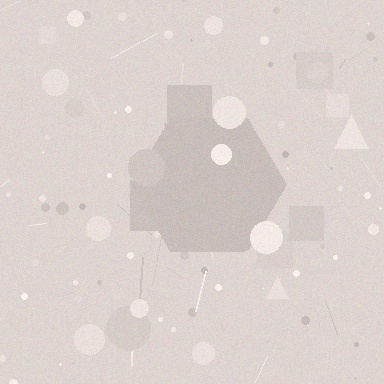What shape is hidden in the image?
A hexagon is hidden in the image.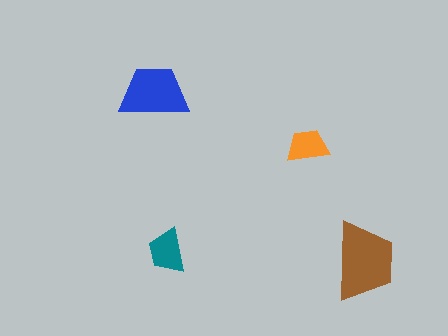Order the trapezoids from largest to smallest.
the brown one, the blue one, the teal one, the orange one.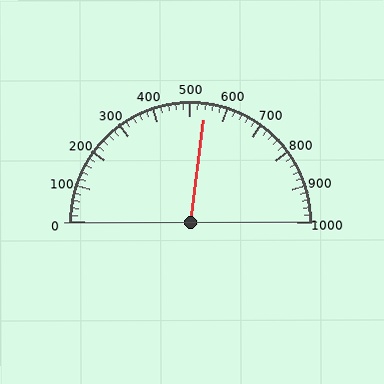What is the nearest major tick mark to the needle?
The nearest major tick mark is 500.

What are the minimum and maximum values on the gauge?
The gauge ranges from 0 to 1000.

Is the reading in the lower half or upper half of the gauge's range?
The reading is in the upper half of the range (0 to 1000).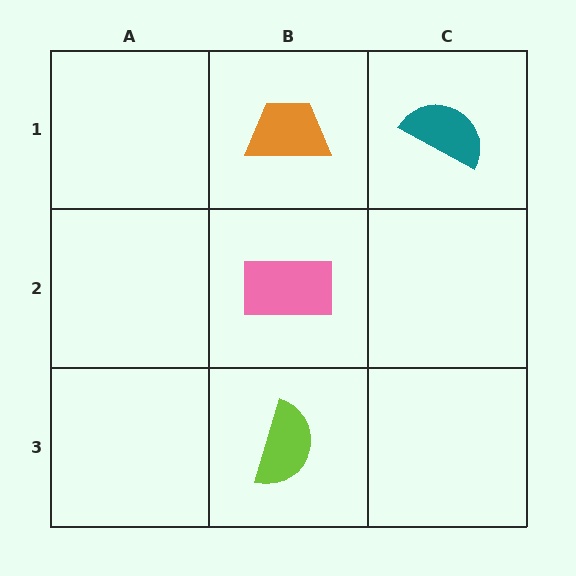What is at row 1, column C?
A teal semicircle.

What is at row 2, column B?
A pink rectangle.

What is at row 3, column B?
A lime semicircle.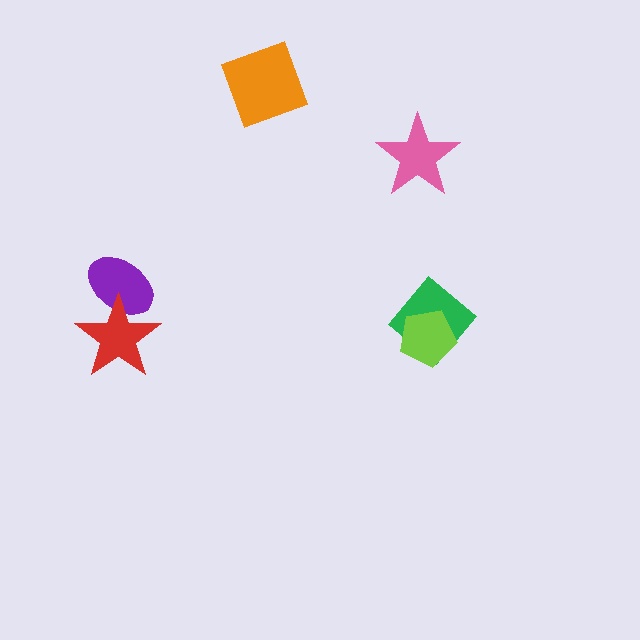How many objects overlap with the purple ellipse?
1 object overlaps with the purple ellipse.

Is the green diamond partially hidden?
Yes, it is partially covered by another shape.